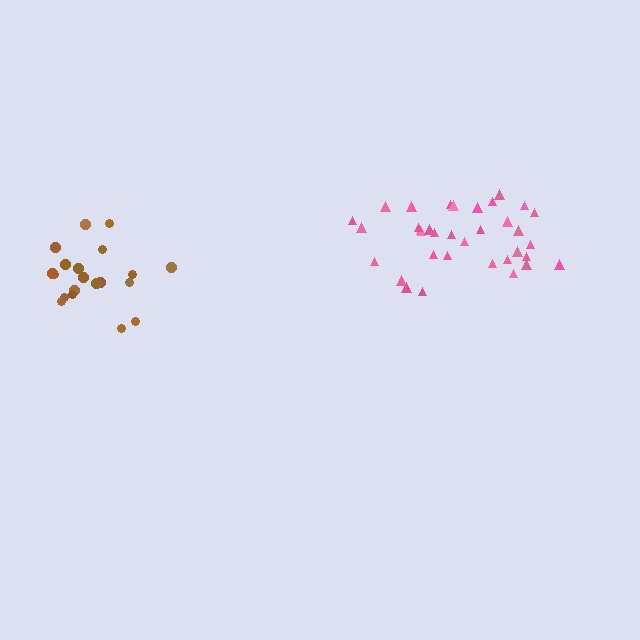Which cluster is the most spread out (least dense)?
Pink.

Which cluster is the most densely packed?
Brown.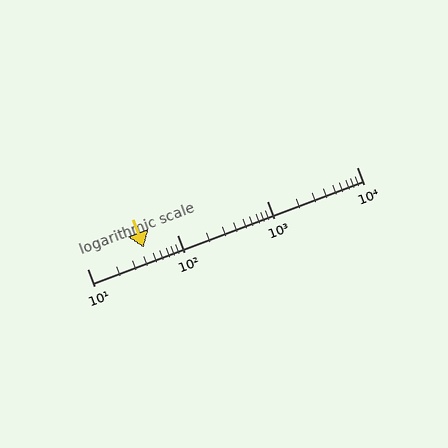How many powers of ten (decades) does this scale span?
The scale spans 3 decades, from 10 to 10000.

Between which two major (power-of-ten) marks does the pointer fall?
The pointer is between 10 and 100.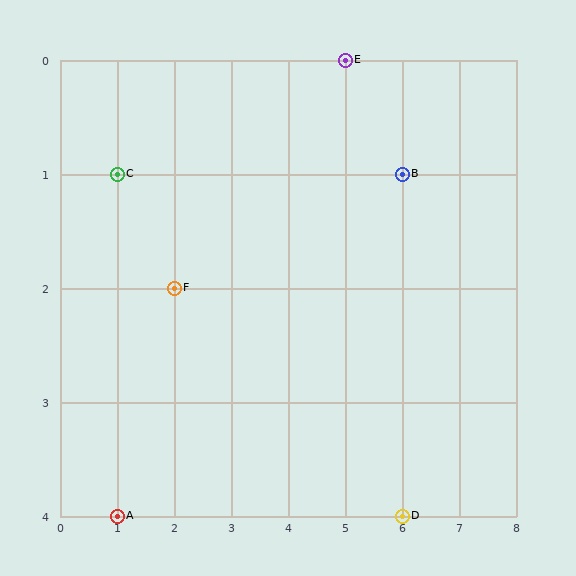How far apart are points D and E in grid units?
Points D and E are 1 column and 4 rows apart (about 4.1 grid units diagonally).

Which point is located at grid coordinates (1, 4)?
Point A is at (1, 4).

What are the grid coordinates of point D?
Point D is at grid coordinates (6, 4).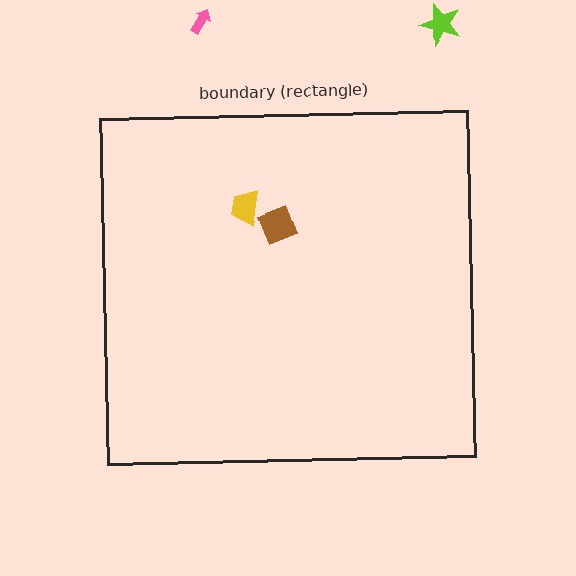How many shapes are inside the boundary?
2 inside, 2 outside.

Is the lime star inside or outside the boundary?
Outside.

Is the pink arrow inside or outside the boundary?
Outside.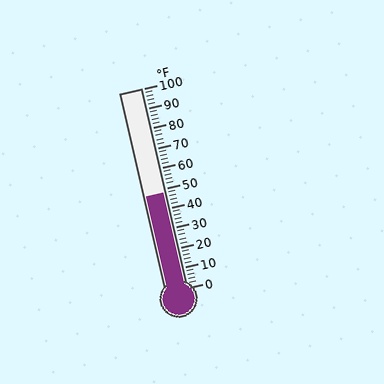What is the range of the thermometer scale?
The thermometer scale ranges from 0°F to 100°F.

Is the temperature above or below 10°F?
The temperature is above 10°F.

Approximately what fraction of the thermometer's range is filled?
The thermometer is filled to approximately 50% of its range.